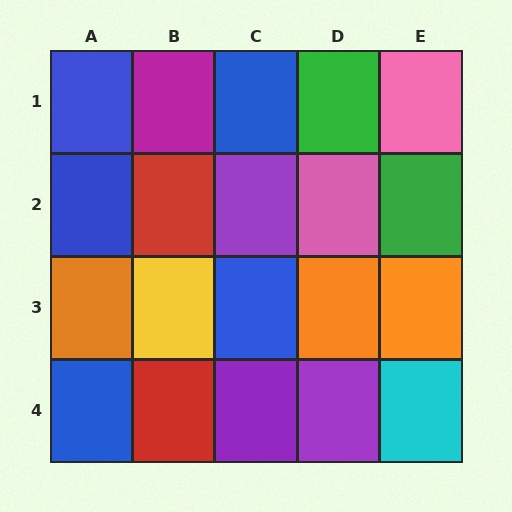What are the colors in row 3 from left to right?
Orange, yellow, blue, orange, orange.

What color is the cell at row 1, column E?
Pink.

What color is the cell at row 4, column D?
Purple.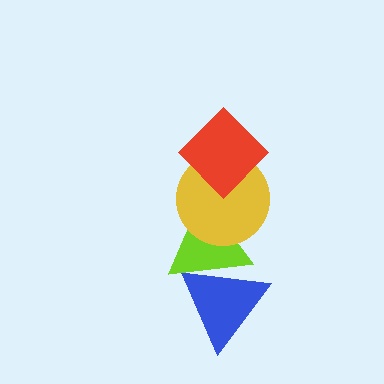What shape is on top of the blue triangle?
The lime triangle is on top of the blue triangle.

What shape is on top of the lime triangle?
The yellow circle is on top of the lime triangle.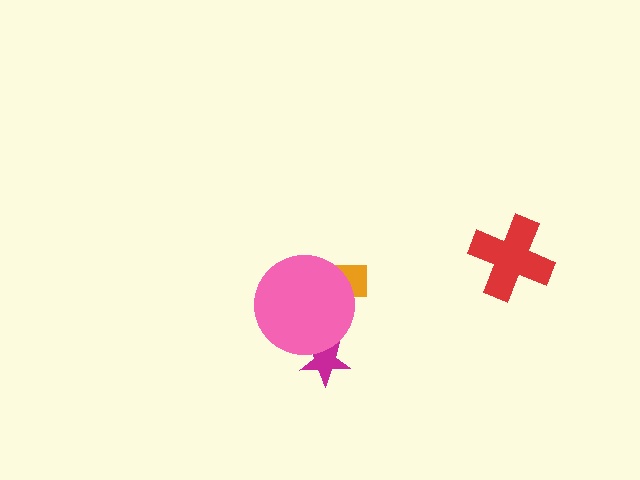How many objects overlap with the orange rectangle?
1 object overlaps with the orange rectangle.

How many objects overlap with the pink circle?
2 objects overlap with the pink circle.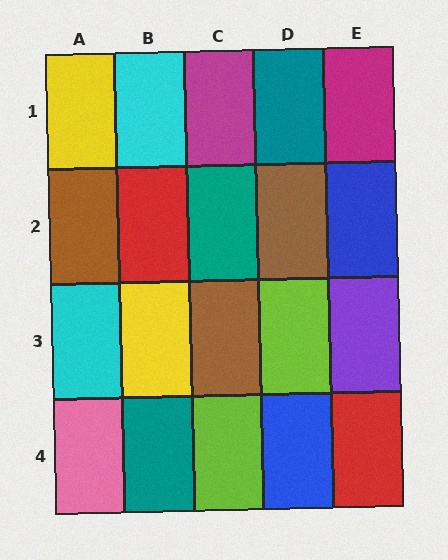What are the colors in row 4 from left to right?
Pink, teal, lime, blue, red.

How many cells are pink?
1 cell is pink.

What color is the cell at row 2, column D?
Brown.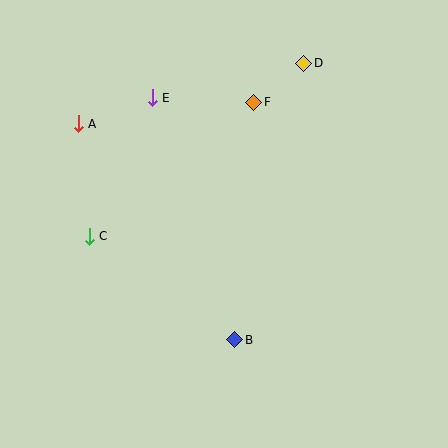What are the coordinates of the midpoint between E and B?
The midpoint between E and B is at (194, 219).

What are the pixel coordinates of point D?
Point D is at (304, 63).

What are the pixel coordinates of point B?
Point B is at (235, 340).